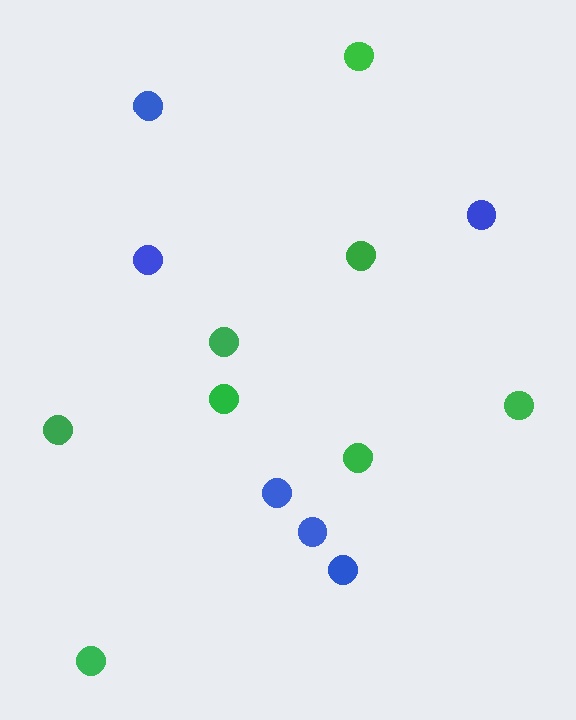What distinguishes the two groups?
There are 2 groups: one group of green circles (8) and one group of blue circles (6).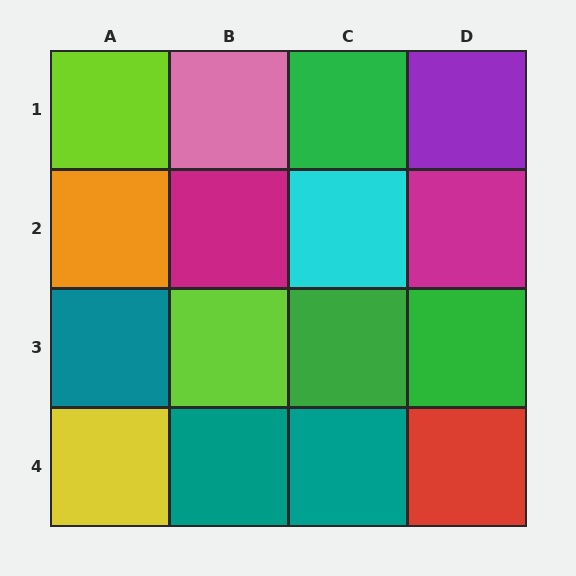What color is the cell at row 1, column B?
Pink.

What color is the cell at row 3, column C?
Green.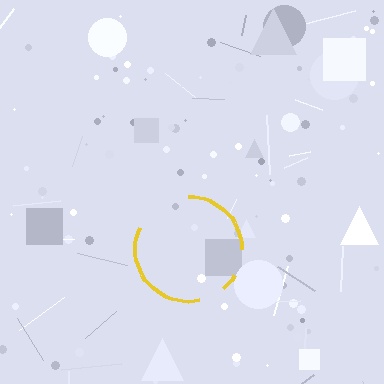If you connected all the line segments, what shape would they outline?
They would outline a circle.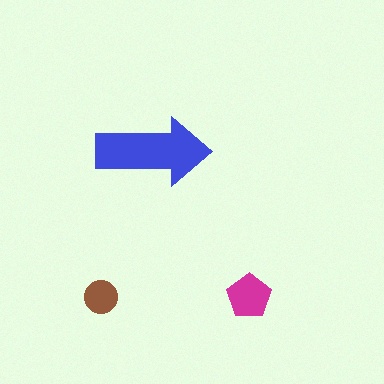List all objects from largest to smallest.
The blue arrow, the magenta pentagon, the brown circle.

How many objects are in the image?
There are 3 objects in the image.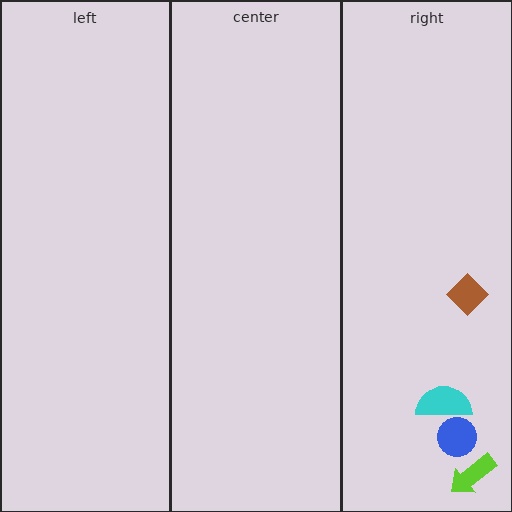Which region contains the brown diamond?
The right region.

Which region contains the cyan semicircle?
The right region.